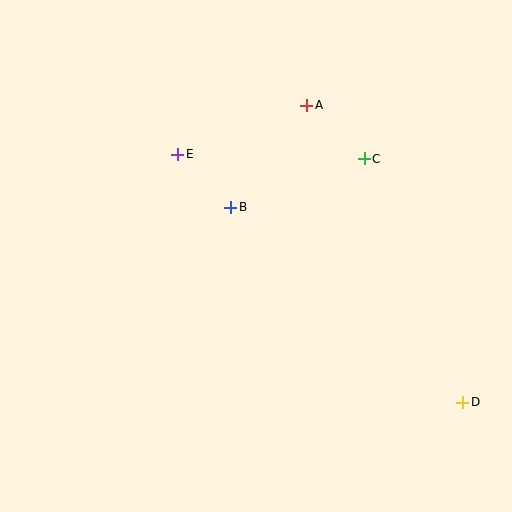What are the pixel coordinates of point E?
Point E is at (178, 154).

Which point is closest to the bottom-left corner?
Point B is closest to the bottom-left corner.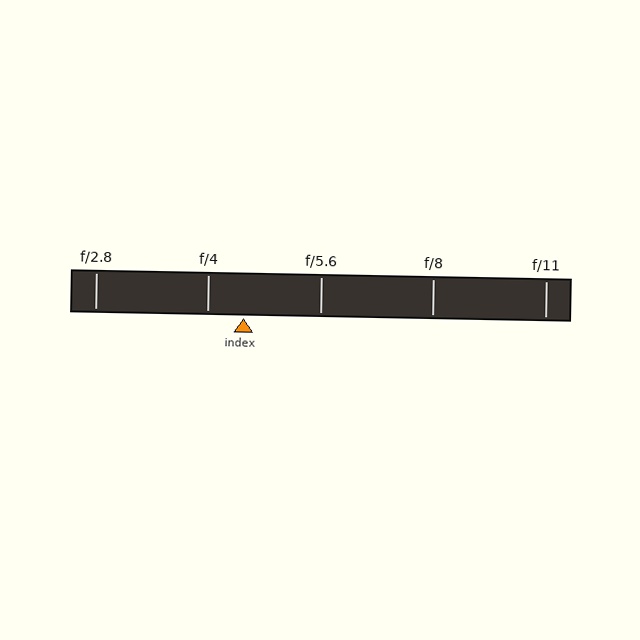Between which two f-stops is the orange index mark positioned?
The index mark is between f/4 and f/5.6.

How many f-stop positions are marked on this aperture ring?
There are 5 f-stop positions marked.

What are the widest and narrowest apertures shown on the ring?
The widest aperture shown is f/2.8 and the narrowest is f/11.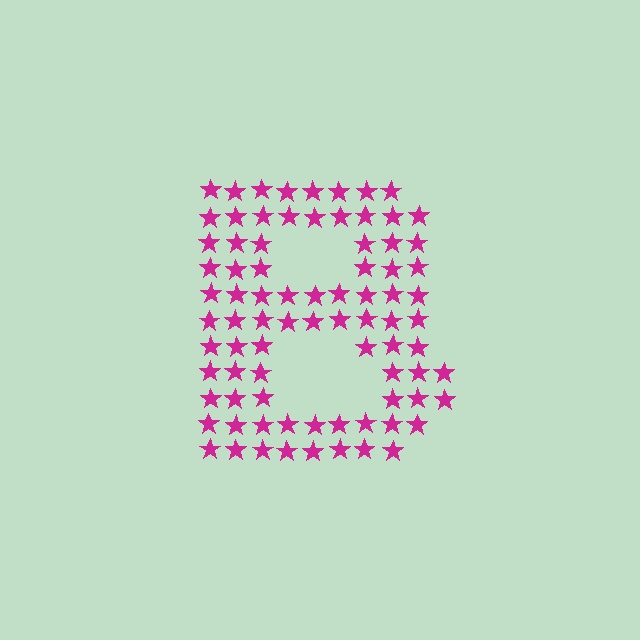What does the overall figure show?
The overall figure shows the letter B.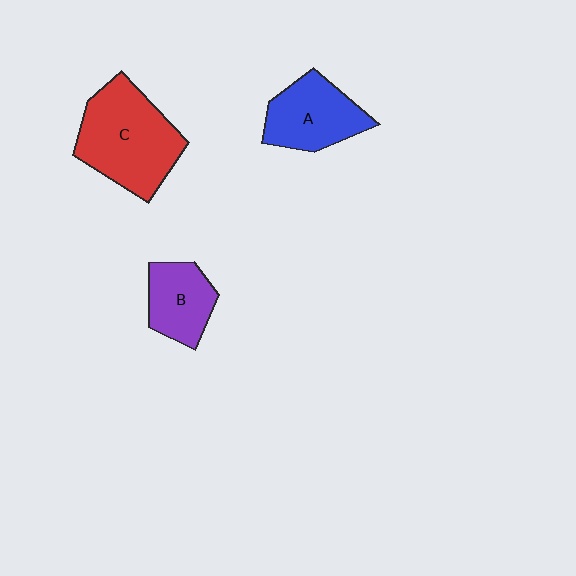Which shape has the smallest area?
Shape B (purple).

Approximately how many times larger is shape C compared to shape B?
Approximately 1.8 times.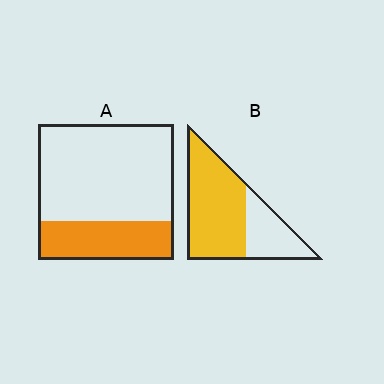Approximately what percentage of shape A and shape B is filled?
A is approximately 30% and B is approximately 70%.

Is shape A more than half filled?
No.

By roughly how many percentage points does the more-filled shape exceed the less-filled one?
By roughly 40 percentage points (B over A).